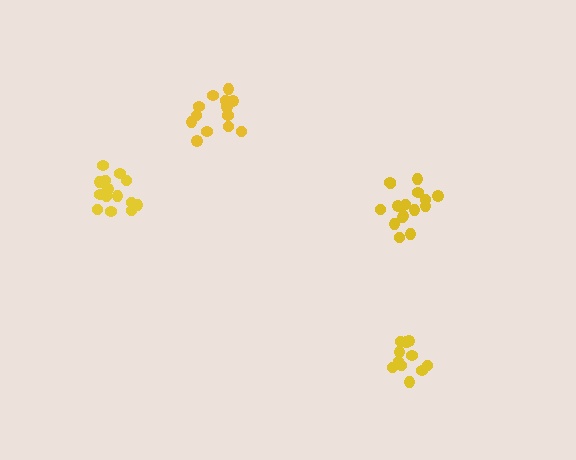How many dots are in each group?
Group 1: 11 dots, Group 2: 16 dots, Group 3: 14 dots, Group 4: 14 dots (55 total).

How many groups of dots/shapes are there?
There are 4 groups.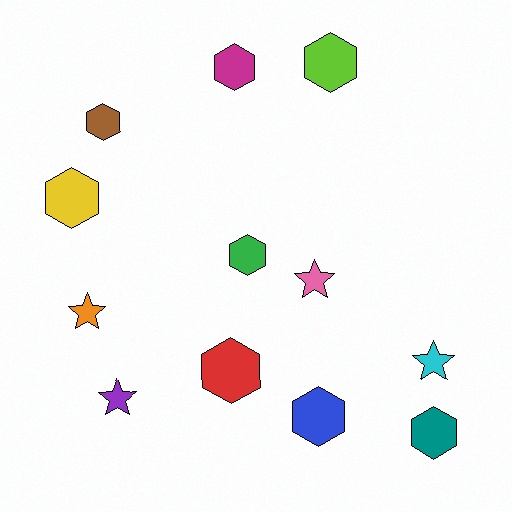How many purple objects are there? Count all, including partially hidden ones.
There is 1 purple object.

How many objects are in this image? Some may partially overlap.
There are 12 objects.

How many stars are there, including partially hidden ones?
There are 4 stars.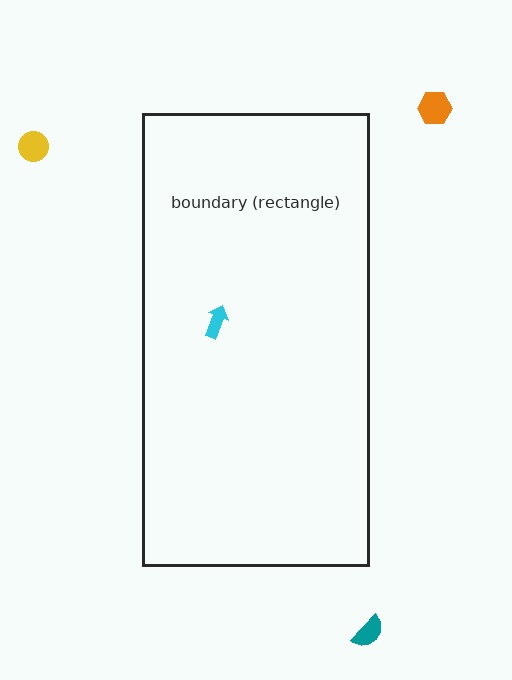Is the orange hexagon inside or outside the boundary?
Outside.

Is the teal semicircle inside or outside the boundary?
Outside.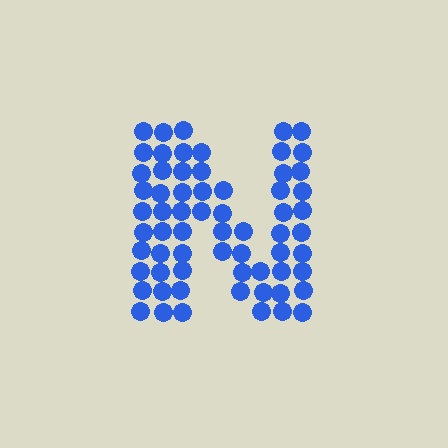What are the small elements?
The small elements are circles.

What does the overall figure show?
The overall figure shows the letter N.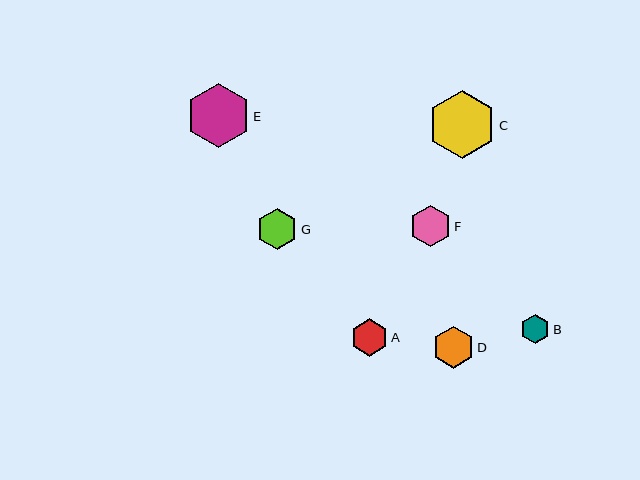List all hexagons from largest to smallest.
From largest to smallest: C, E, D, F, G, A, B.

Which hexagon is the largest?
Hexagon C is the largest with a size of approximately 68 pixels.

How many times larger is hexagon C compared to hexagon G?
Hexagon C is approximately 1.7 times the size of hexagon G.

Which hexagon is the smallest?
Hexagon B is the smallest with a size of approximately 29 pixels.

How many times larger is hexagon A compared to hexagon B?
Hexagon A is approximately 1.3 times the size of hexagon B.